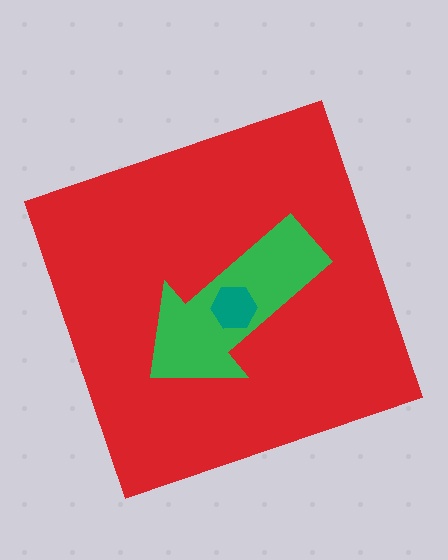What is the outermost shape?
The red square.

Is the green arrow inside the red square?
Yes.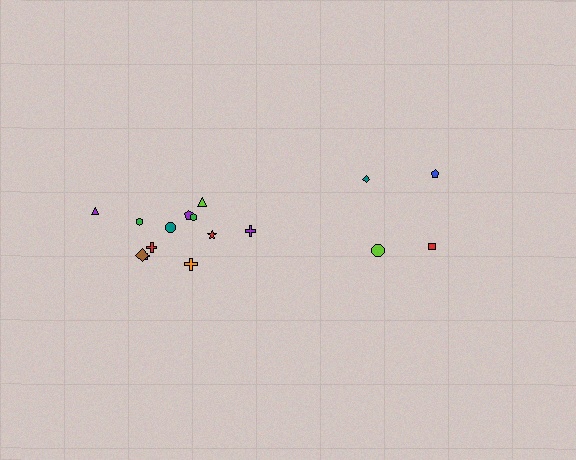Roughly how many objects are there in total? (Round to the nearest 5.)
Roughly 15 objects in total.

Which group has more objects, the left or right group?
The left group.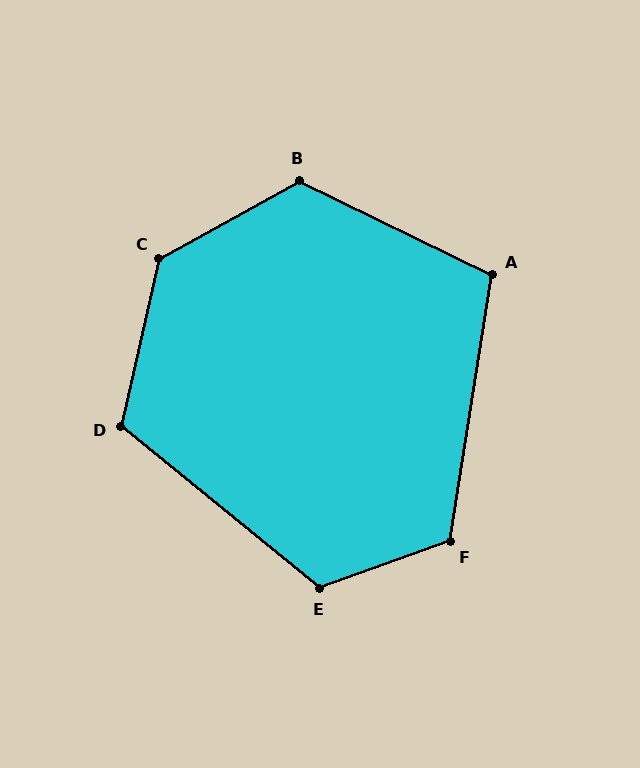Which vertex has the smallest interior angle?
A, at approximately 107 degrees.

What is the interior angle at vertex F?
Approximately 119 degrees (obtuse).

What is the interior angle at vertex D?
Approximately 116 degrees (obtuse).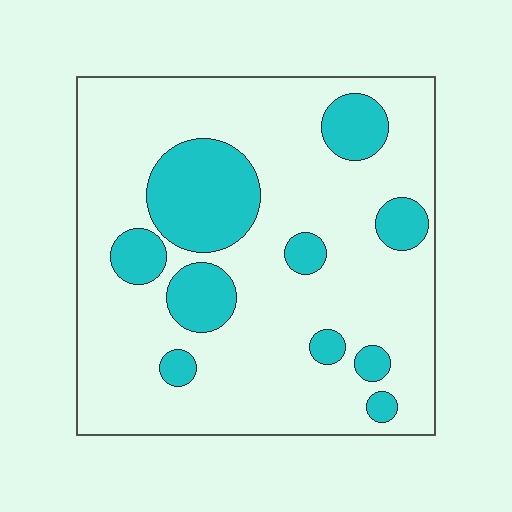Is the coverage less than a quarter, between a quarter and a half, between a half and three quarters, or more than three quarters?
Less than a quarter.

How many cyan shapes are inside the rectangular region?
10.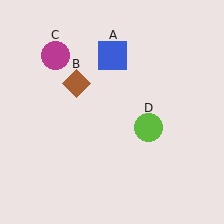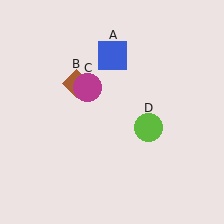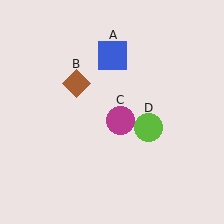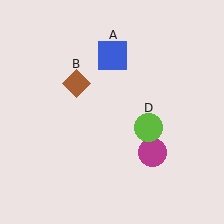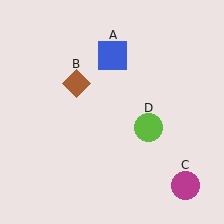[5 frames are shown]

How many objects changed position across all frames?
1 object changed position: magenta circle (object C).